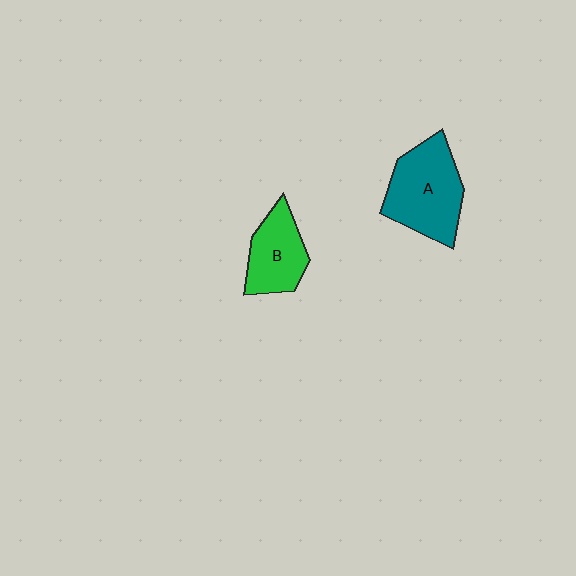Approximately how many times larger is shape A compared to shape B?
Approximately 1.5 times.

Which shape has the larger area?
Shape A (teal).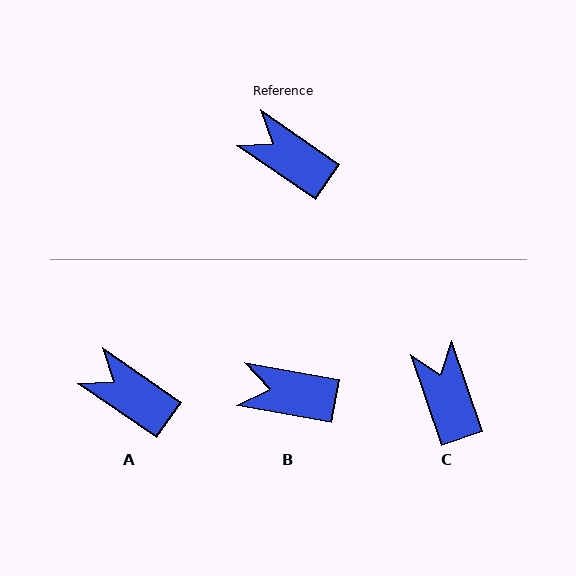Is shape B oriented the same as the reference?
No, it is off by about 25 degrees.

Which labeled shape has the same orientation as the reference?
A.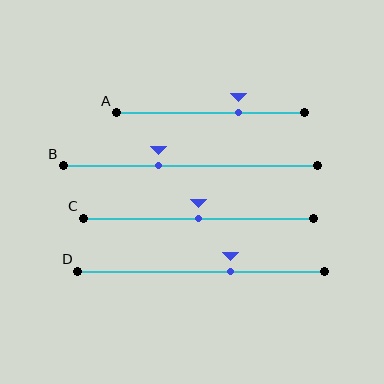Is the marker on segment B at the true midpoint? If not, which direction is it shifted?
No, the marker on segment B is shifted to the left by about 13% of the segment length.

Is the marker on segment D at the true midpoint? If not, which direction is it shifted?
No, the marker on segment D is shifted to the right by about 12% of the segment length.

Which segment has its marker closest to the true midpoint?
Segment C has its marker closest to the true midpoint.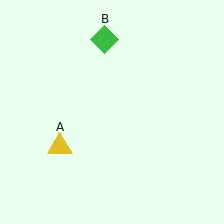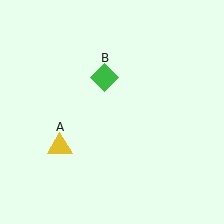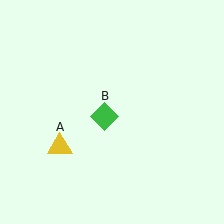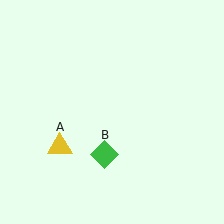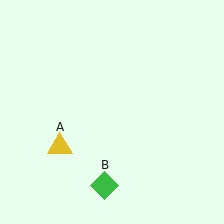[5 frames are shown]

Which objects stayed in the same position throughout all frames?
Yellow triangle (object A) remained stationary.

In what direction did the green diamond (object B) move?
The green diamond (object B) moved down.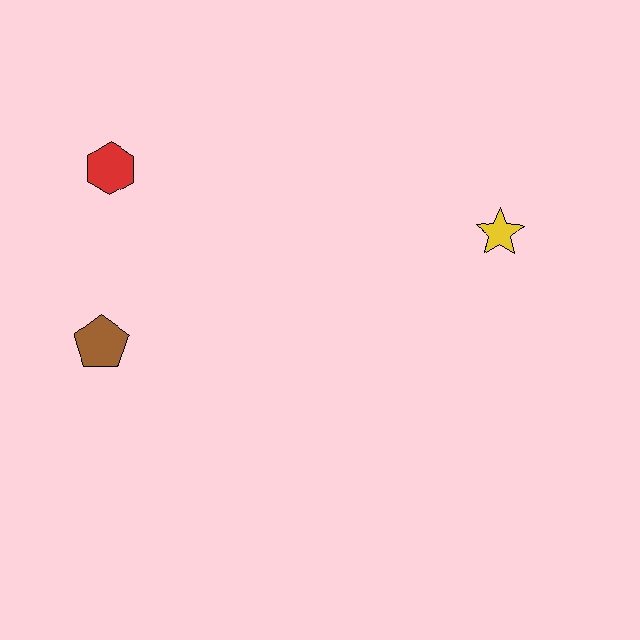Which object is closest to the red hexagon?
The brown pentagon is closest to the red hexagon.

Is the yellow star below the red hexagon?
Yes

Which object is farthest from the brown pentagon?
The yellow star is farthest from the brown pentagon.